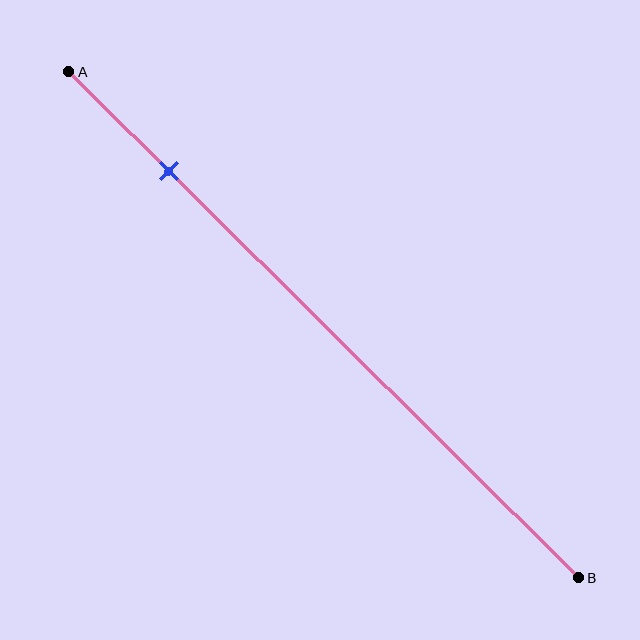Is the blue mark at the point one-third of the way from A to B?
No, the mark is at about 20% from A, not at the 33% one-third point.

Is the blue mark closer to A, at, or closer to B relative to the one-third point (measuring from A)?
The blue mark is closer to point A than the one-third point of segment AB.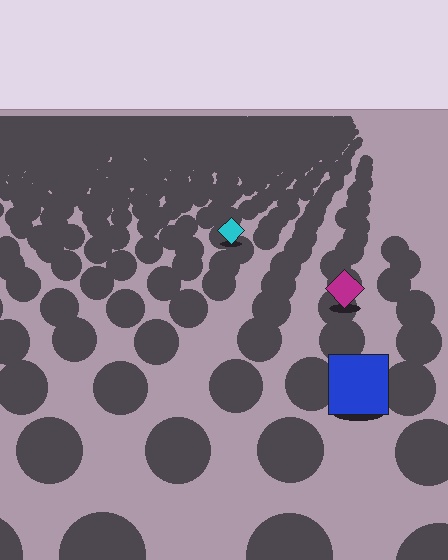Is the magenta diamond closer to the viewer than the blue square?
No. The blue square is closer — you can tell from the texture gradient: the ground texture is coarser near it.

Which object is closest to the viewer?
The blue square is closest. The texture marks near it are larger and more spread out.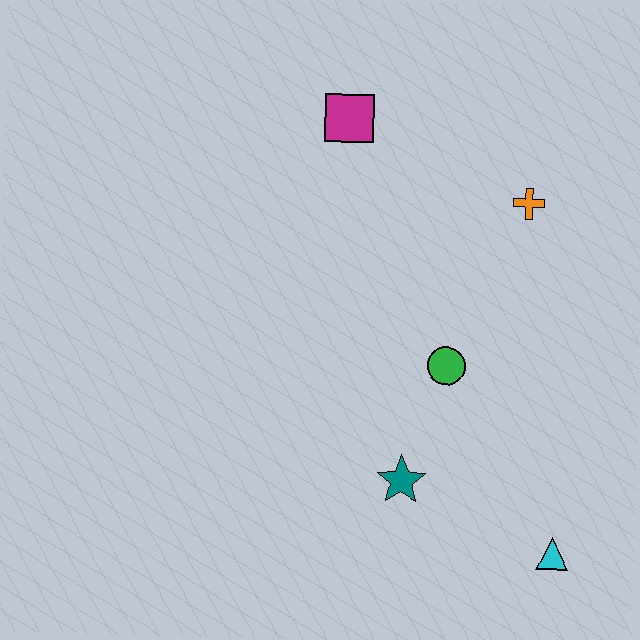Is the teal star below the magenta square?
Yes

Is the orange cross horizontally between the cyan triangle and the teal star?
Yes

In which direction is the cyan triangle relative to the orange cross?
The cyan triangle is below the orange cross.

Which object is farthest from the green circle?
The magenta square is farthest from the green circle.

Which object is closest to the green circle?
The teal star is closest to the green circle.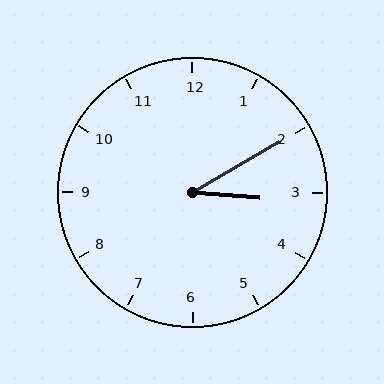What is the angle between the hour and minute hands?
Approximately 35 degrees.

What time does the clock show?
3:10.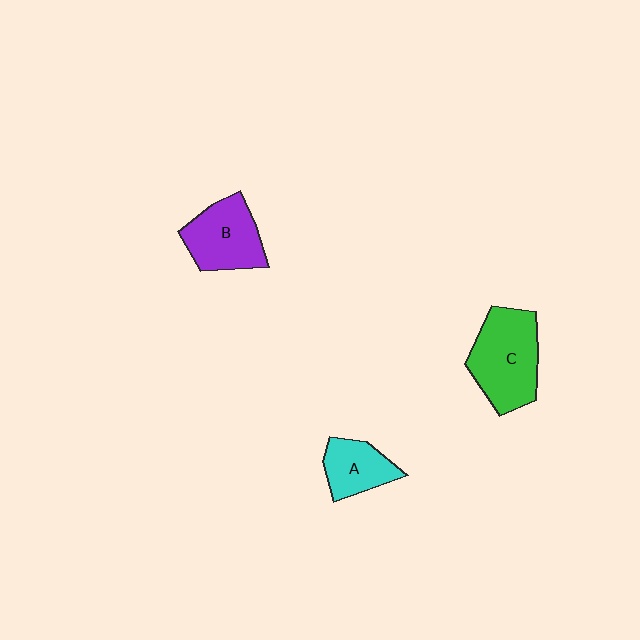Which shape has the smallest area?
Shape A (cyan).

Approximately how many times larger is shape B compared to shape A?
Approximately 1.4 times.